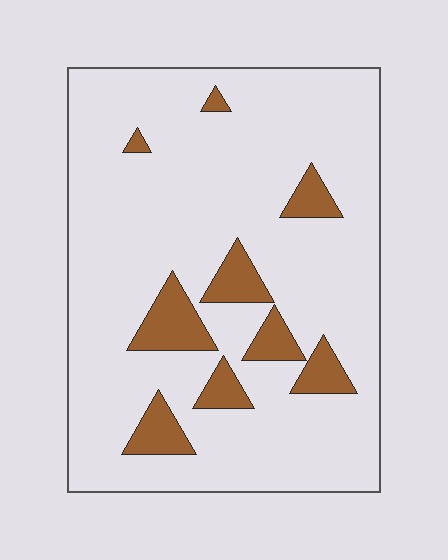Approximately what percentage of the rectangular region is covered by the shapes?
Approximately 15%.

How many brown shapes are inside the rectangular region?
9.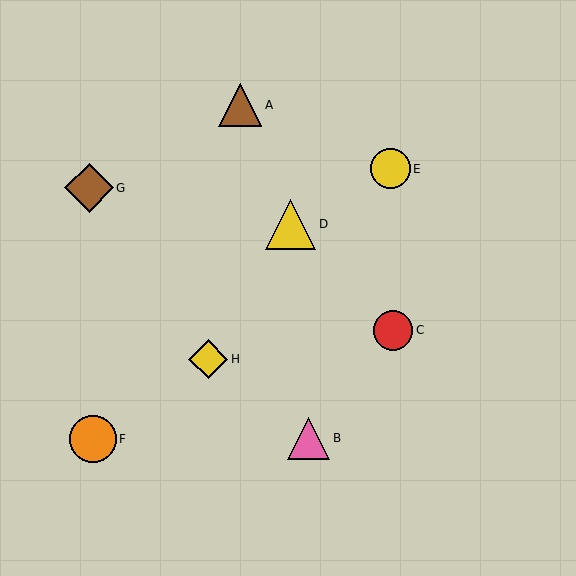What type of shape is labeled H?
Shape H is a yellow diamond.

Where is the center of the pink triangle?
The center of the pink triangle is at (309, 438).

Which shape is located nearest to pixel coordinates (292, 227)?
The yellow triangle (labeled D) at (291, 224) is nearest to that location.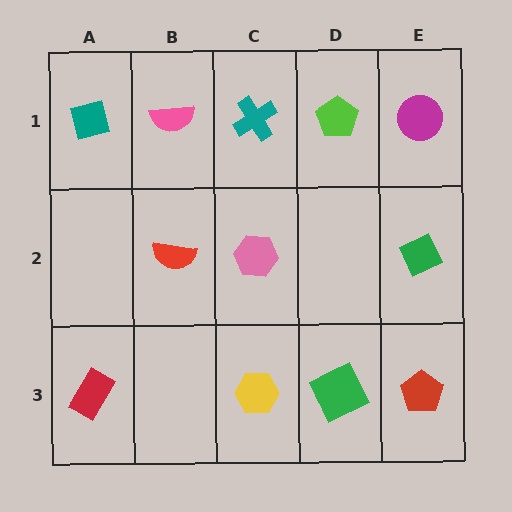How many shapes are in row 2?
3 shapes.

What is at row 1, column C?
A teal cross.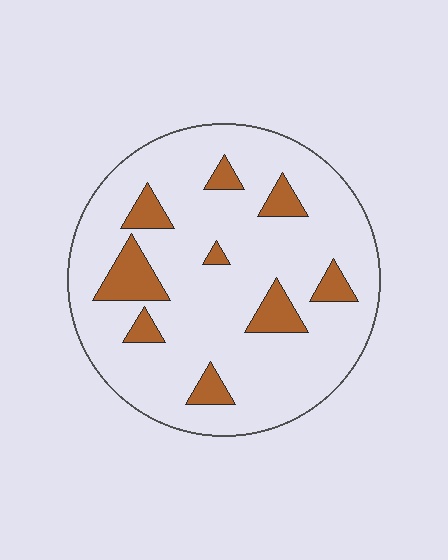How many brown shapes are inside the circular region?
9.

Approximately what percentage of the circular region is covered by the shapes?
Approximately 15%.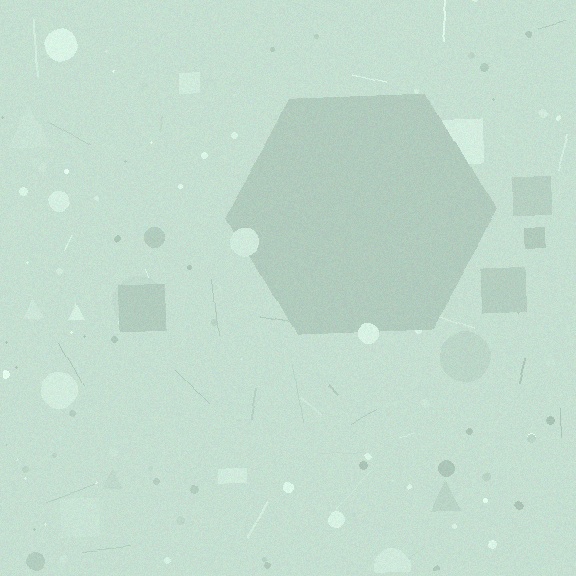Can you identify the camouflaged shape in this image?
The camouflaged shape is a hexagon.